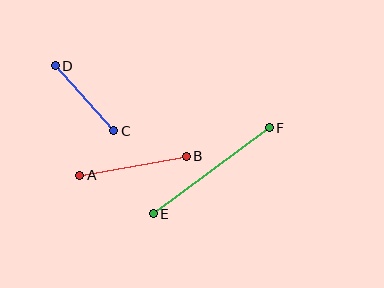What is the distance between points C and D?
The distance is approximately 88 pixels.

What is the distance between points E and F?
The distance is approximately 144 pixels.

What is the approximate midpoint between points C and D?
The midpoint is at approximately (84, 98) pixels.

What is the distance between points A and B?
The distance is approximately 108 pixels.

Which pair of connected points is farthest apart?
Points E and F are farthest apart.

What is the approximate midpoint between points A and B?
The midpoint is at approximately (133, 166) pixels.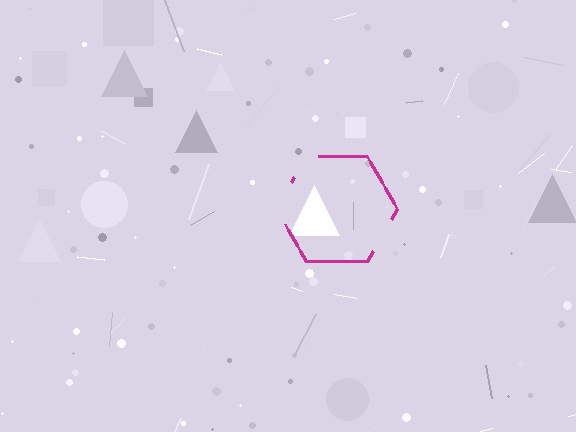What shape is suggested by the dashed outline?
The dashed outline suggests a hexagon.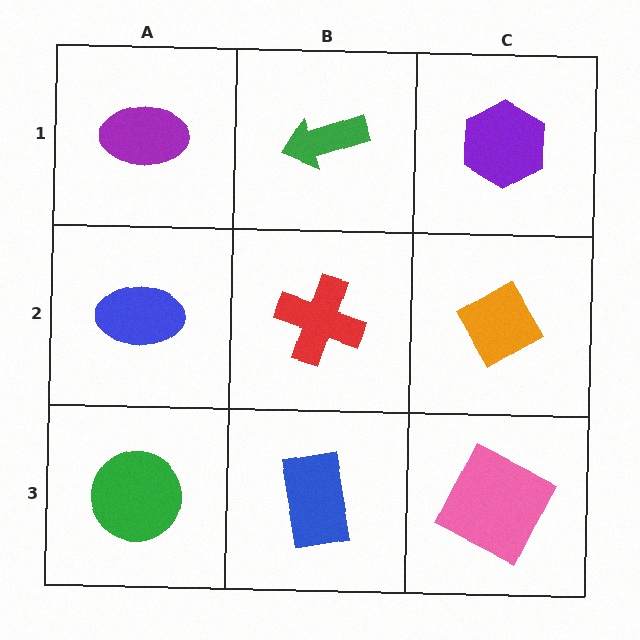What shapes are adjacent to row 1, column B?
A red cross (row 2, column B), a purple ellipse (row 1, column A), a purple hexagon (row 1, column C).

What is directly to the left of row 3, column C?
A blue rectangle.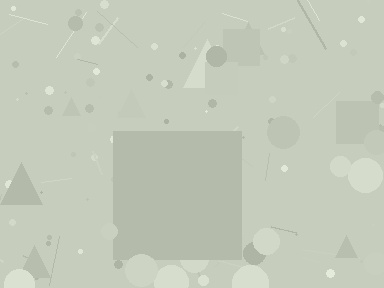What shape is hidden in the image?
A square is hidden in the image.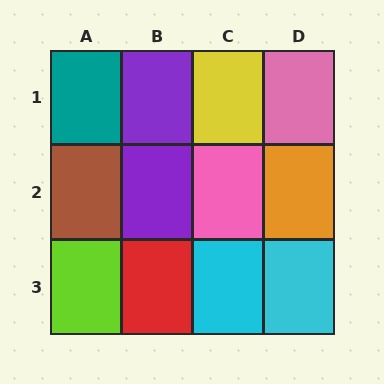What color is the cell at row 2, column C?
Pink.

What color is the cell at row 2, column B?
Purple.